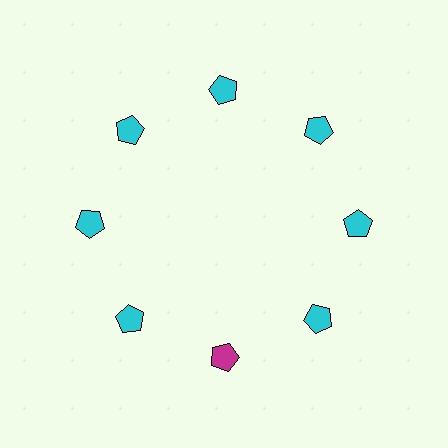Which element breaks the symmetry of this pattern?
The magenta pentagon at roughly the 6 o'clock position breaks the symmetry. All other shapes are cyan pentagons.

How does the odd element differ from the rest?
It has a different color: magenta instead of cyan.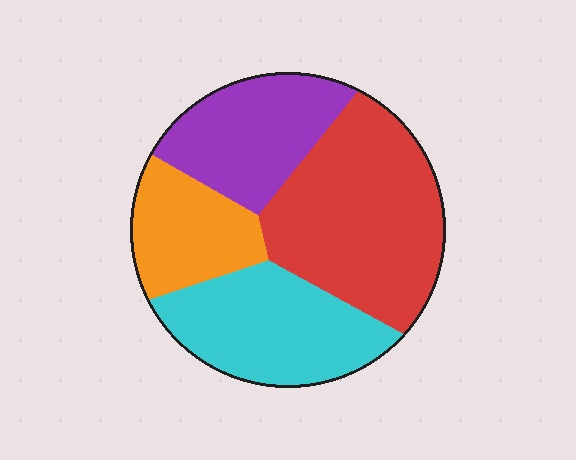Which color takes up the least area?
Orange, at roughly 15%.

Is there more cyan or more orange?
Cyan.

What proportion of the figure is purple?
Purple covers roughly 20% of the figure.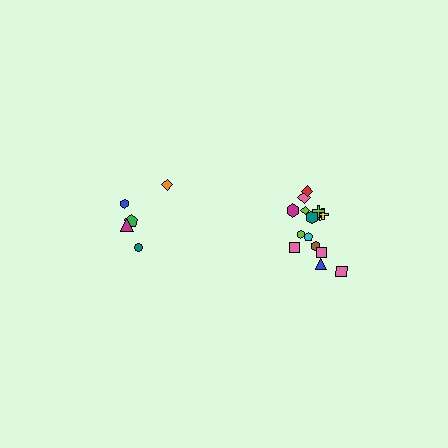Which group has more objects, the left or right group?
The right group.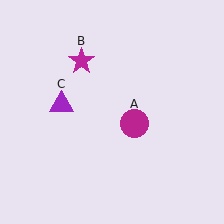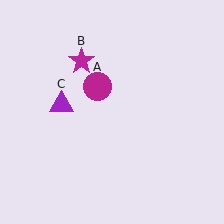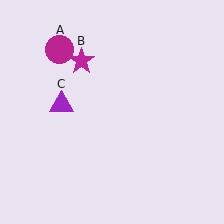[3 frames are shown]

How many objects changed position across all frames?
1 object changed position: magenta circle (object A).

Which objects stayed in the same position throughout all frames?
Magenta star (object B) and purple triangle (object C) remained stationary.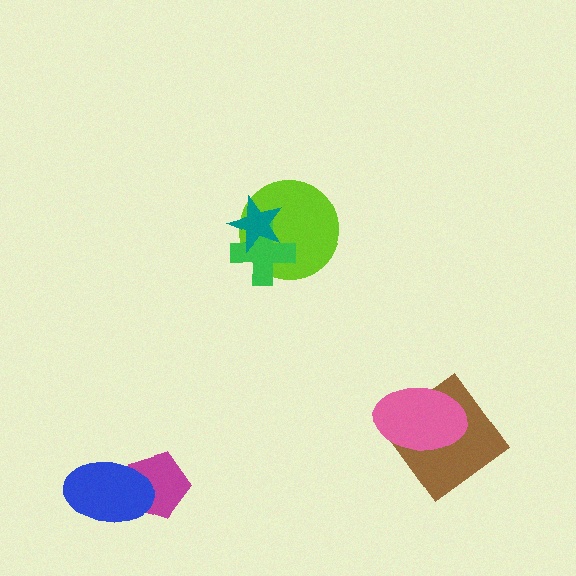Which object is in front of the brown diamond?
The pink ellipse is in front of the brown diamond.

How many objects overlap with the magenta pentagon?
1 object overlaps with the magenta pentagon.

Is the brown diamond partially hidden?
Yes, it is partially covered by another shape.